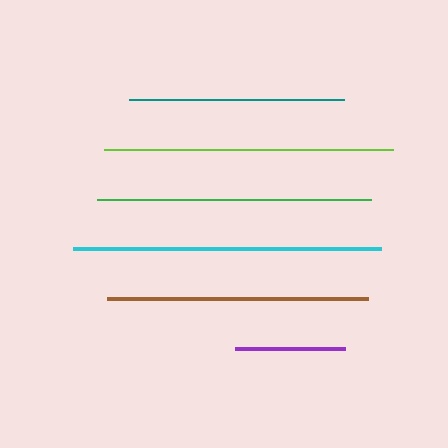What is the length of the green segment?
The green segment is approximately 274 pixels long.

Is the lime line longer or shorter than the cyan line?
The cyan line is longer than the lime line.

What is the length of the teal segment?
The teal segment is approximately 215 pixels long.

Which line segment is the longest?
The cyan line is the longest at approximately 307 pixels.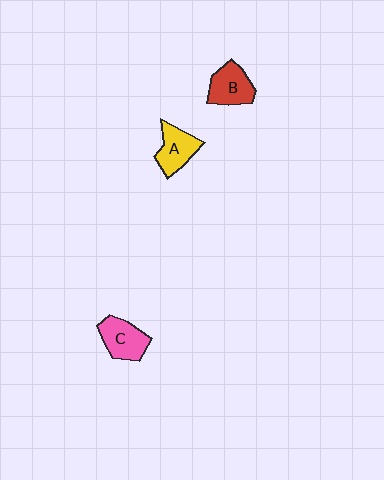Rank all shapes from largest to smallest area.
From largest to smallest: C (pink), B (red), A (yellow).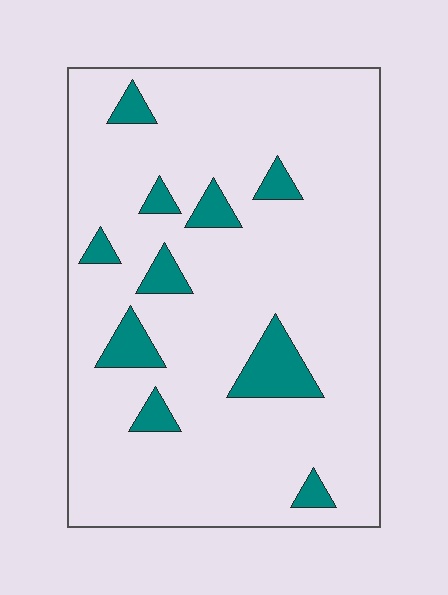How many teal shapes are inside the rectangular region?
10.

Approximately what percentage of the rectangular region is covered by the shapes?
Approximately 10%.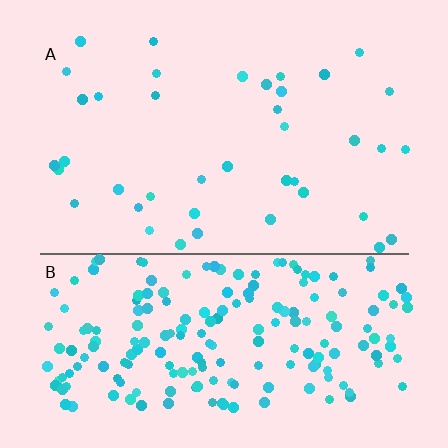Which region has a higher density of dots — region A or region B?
B (the bottom).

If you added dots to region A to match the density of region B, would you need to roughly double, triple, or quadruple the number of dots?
Approximately quadruple.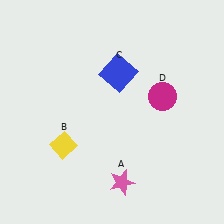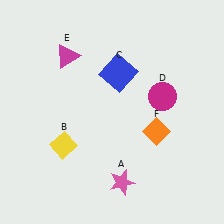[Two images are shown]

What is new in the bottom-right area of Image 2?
An orange diamond (F) was added in the bottom-right area of Image 2.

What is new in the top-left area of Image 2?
A magenta triangle (E) was added in the top-left area of Image 2.